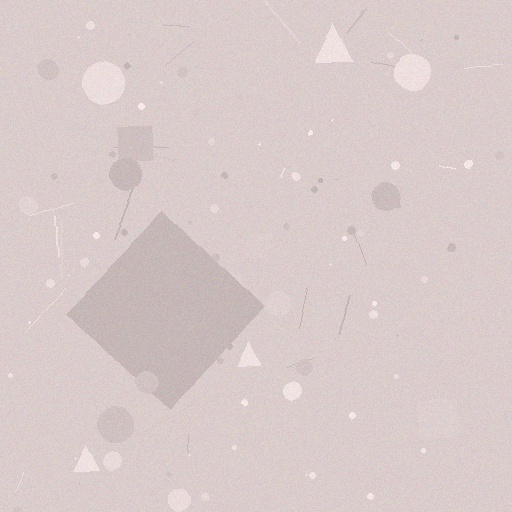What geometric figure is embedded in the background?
A diamond is embedded in the background.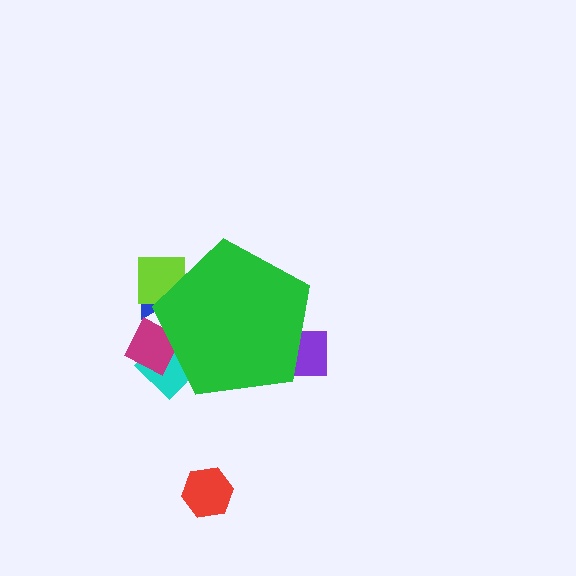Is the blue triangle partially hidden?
Yes, the blue triangle is partially hidden behind the green pentagon.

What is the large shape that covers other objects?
A green pentagon.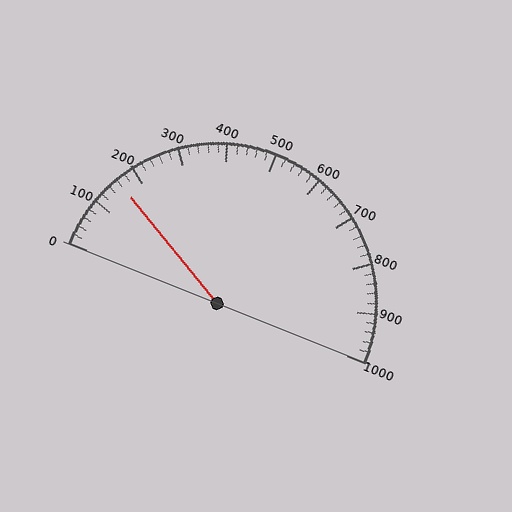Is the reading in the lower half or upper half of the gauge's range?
The reading is in the lower half of the range (0 to 1000).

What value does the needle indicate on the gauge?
The needle indicates approximately 160.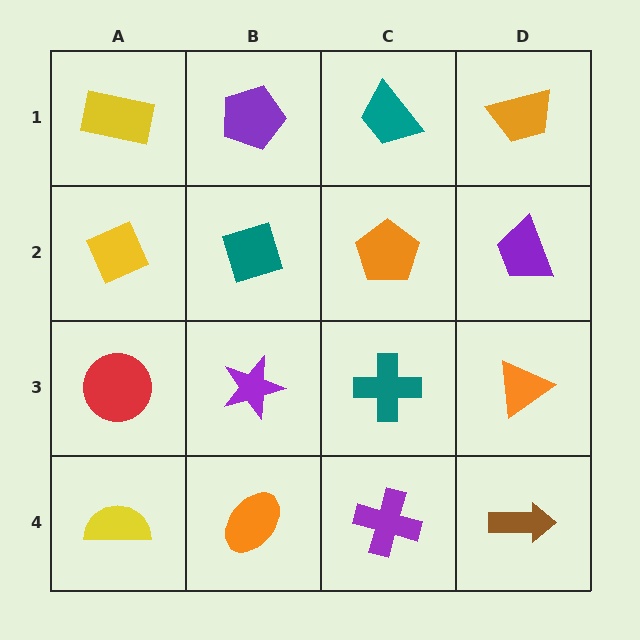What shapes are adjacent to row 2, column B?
A purple pentagon (row 1, column B), a purple star (row 3, column B), a yellow diamond (row 2, column A), an orange pentagon (row 2, column C).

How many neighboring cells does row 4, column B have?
3.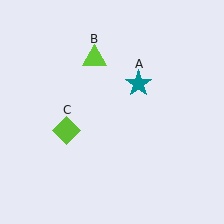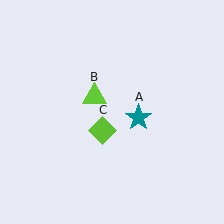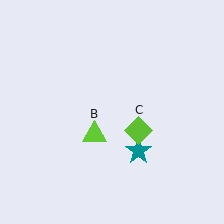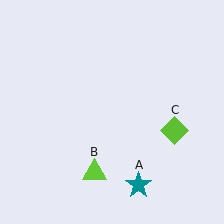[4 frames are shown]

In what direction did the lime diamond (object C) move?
The lime diamond (object C) moved right.